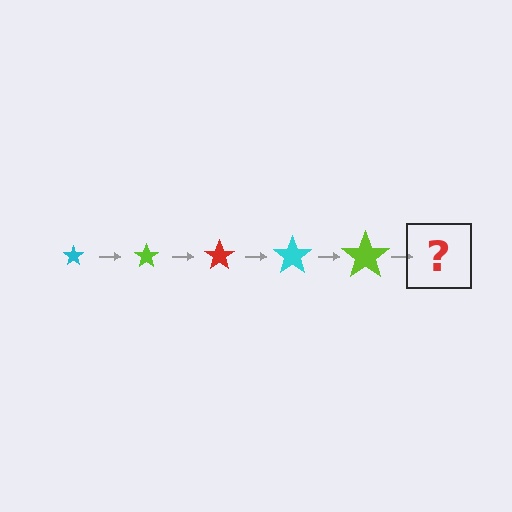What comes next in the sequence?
The next element should be a red star, larger than the previous one.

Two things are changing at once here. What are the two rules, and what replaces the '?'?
The two rules are that the star grows larger each step and the color cycles through cyan, lime, and red. The '?' should be a red star, larger than the previous one.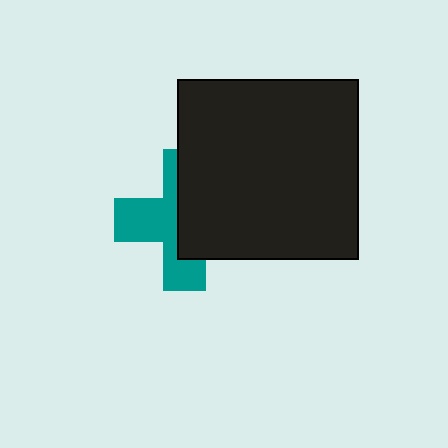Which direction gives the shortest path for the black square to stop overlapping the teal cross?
Moving right gives the shortest separation.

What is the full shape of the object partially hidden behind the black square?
The partially hidden object is a teal cross.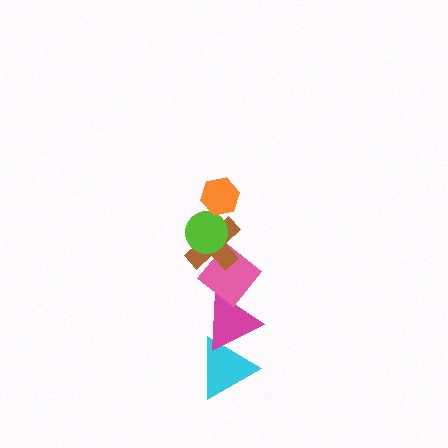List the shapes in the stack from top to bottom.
From top to bottom: the orange hexagon, the lime circle, the brown cross, the pink diamond, the magenta triangle, the cyan triangle.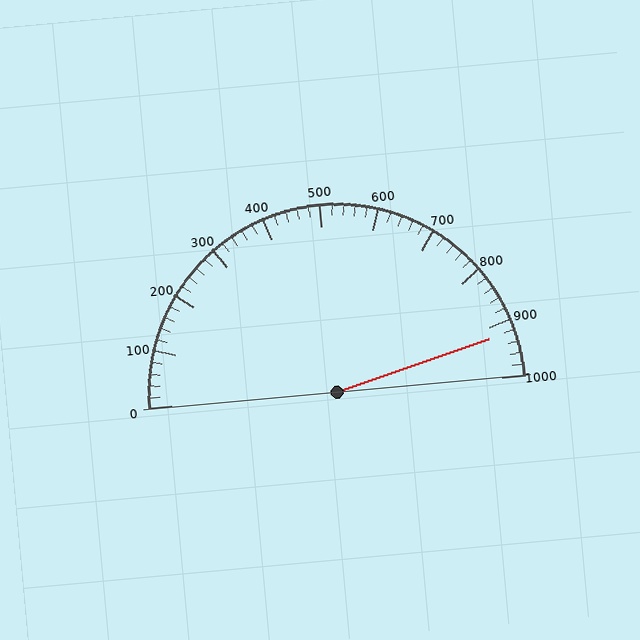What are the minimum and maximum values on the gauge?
The gauge ranges from 0 to 1000.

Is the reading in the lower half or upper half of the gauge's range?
The reading is in the upper half of the range (0 to 1000).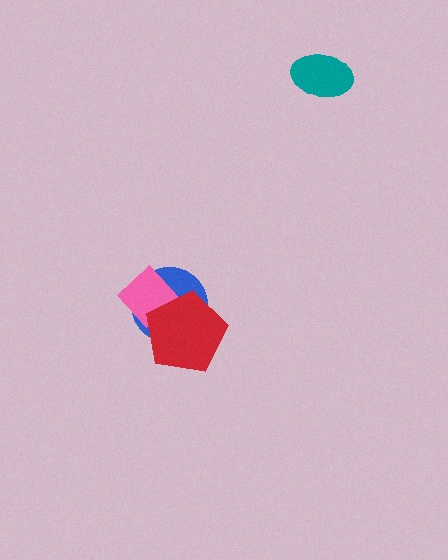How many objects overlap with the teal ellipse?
0 objects overlap with the teal ellipse.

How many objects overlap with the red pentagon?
2 objects overlap with the red pentagon.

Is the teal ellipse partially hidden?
No, no other shape covers it.